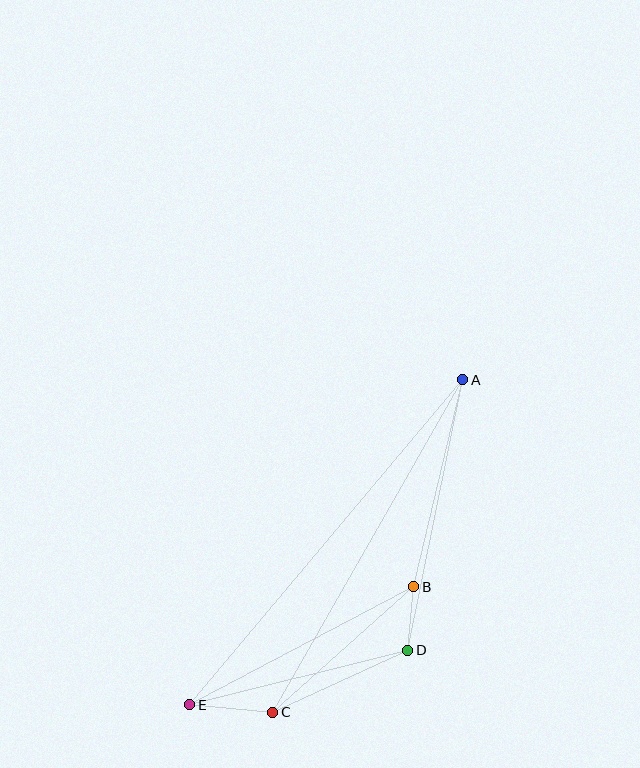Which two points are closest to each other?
Points B and D are closest to each other.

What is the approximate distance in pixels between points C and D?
The distance between C and D is approximately 148 pixels.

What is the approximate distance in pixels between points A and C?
The distance between A and C is approximately 383 pixels.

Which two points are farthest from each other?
Points A and E are farthest from each other.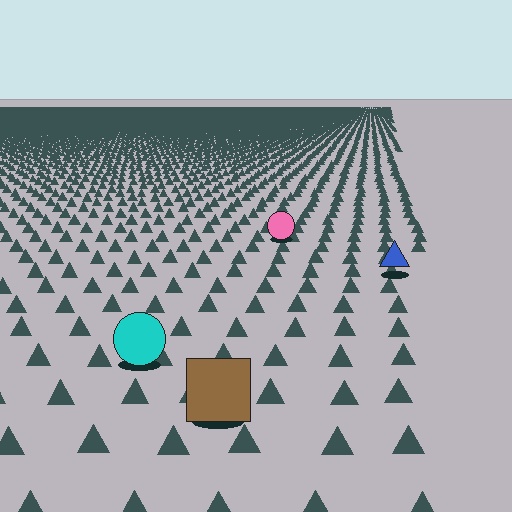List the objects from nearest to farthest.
From nearest to farthest: the brown square, the cyan circle, the blue triangle, the pink circle.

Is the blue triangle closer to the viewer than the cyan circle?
No. The cyan circle is closer — you can tell from the texture gradient: the ground texture is coarser near it.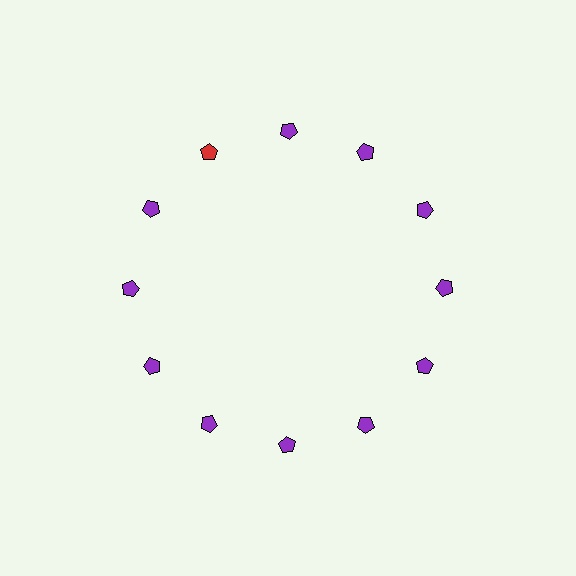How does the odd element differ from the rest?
It has a different color: red instead of purple.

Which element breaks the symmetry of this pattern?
The red pentagon at roughly the 11 o'clock position breaks the symmetry. All other shapes are purple pentagons.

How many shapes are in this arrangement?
There are 12 shapes arranged in a ring pattern.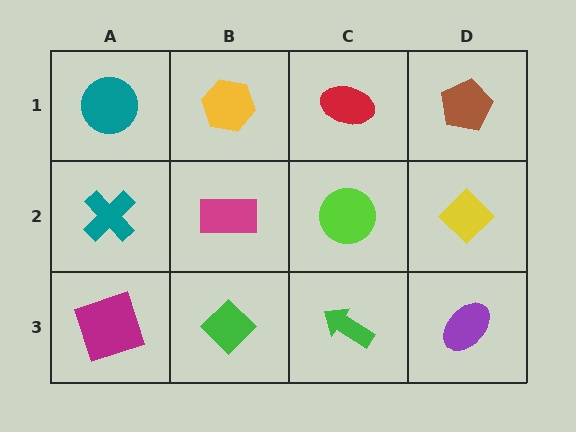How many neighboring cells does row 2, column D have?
3.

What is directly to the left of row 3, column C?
A green diamond.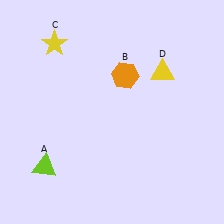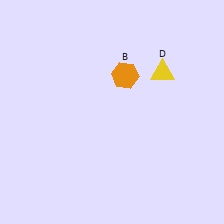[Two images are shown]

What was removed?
The yellow star (C), the lime triangle (A) were removed in Image 2.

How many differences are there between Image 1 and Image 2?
There are 2 differences between the two images.